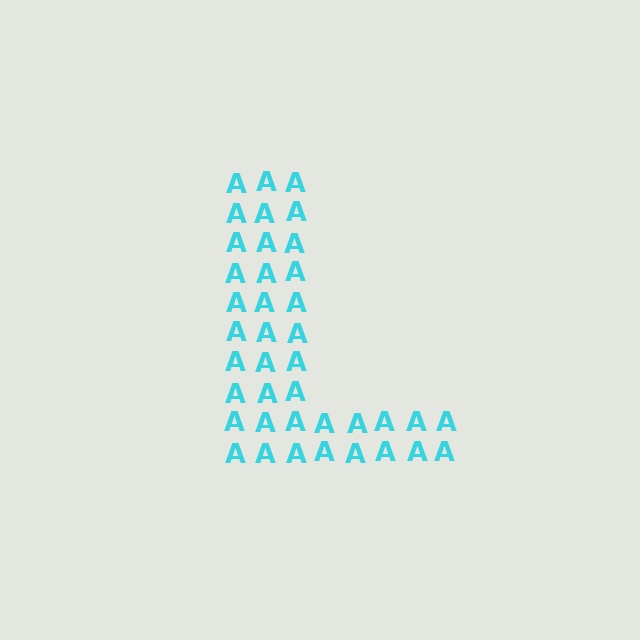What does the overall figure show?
The overall figure shows the letter L.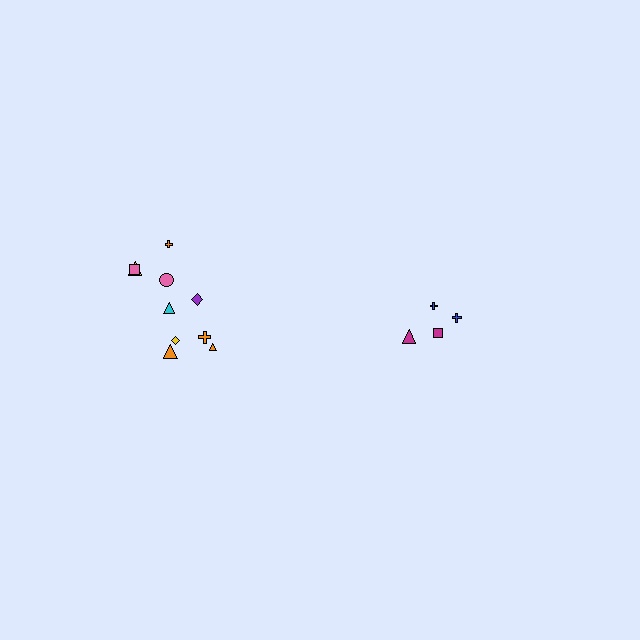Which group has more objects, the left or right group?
The left group.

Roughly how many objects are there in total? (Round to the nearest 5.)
Roughly 15 objects in total.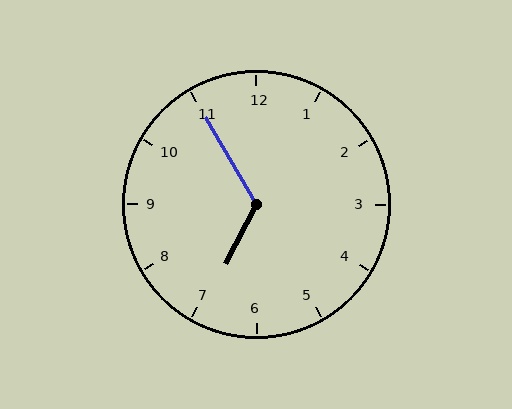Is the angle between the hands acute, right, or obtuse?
It is obtuse.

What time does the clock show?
6:55.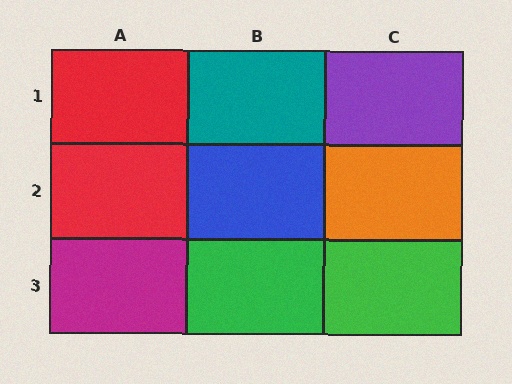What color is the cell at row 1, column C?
Purple.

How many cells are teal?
1 cell is teal.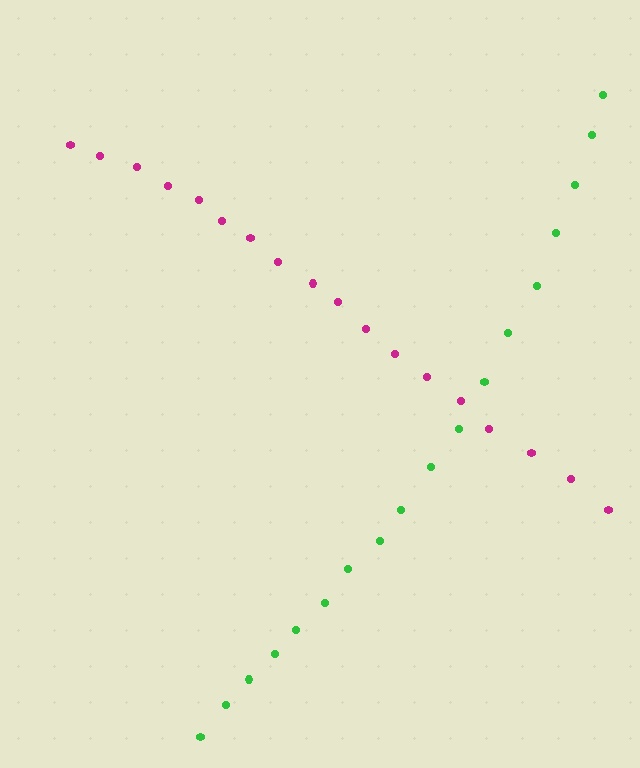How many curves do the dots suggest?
There are 2 distinct paths.